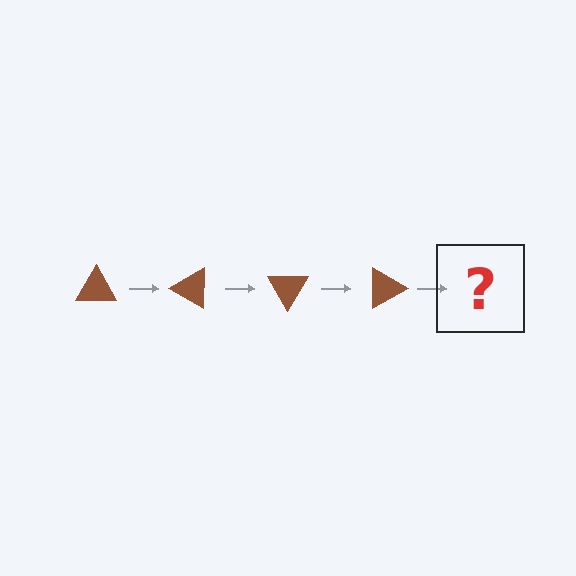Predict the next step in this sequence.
The next step is a brown triangle rotated 120 degrees.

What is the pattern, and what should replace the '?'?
The pattern is that the triangle rotates 30 degrees each step. The '?' should be a brown triangle rotated 120 degrees.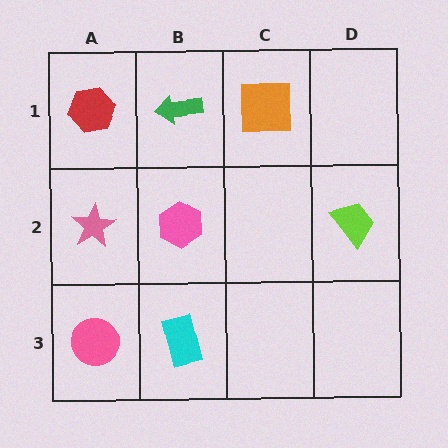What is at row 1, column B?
A green arrow.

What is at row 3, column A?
A pink circle.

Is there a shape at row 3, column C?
No, that cell is empty.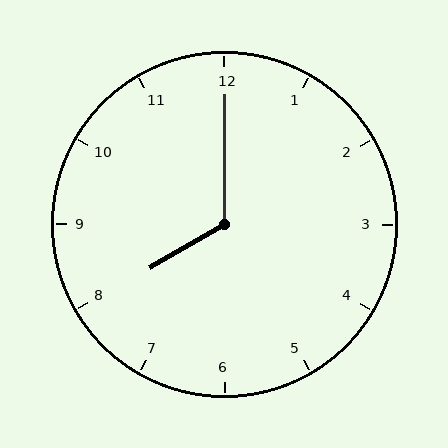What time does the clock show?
8:00.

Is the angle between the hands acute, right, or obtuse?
It is obtuse.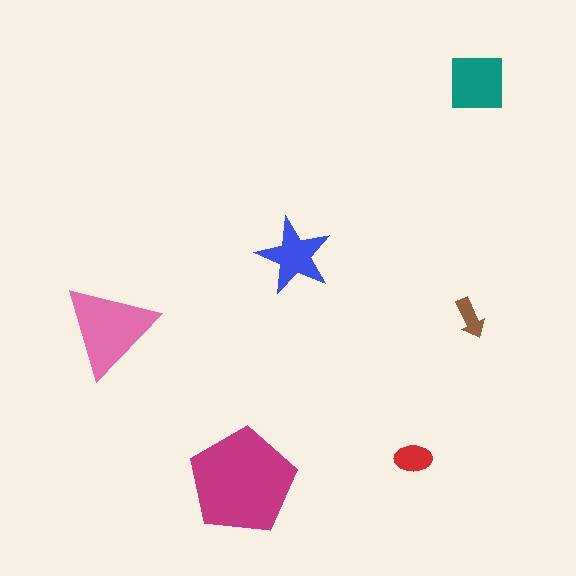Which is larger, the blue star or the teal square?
The teal square.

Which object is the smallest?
The brown arrow.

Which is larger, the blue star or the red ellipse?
The blue star.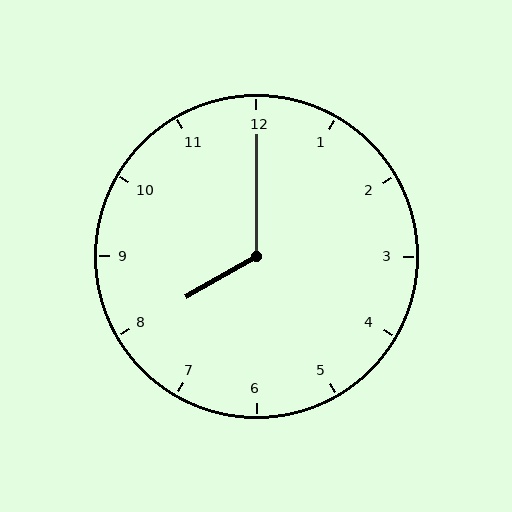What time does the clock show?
8:00.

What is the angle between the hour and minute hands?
Approximately 120 degrees.